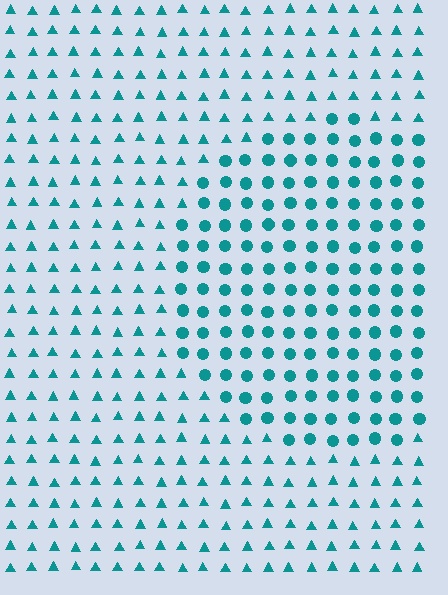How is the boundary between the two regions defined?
The boundary is defined by a change in element shape: circles inside vs. triangles outside. All elements share the same color and spacing.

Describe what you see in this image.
The image is filled with small teal elements arranged in a uniform grid. A circle-shaped region contains circles, while the surrounding area contains triangles. The boundary is defined purely by the change in element shape.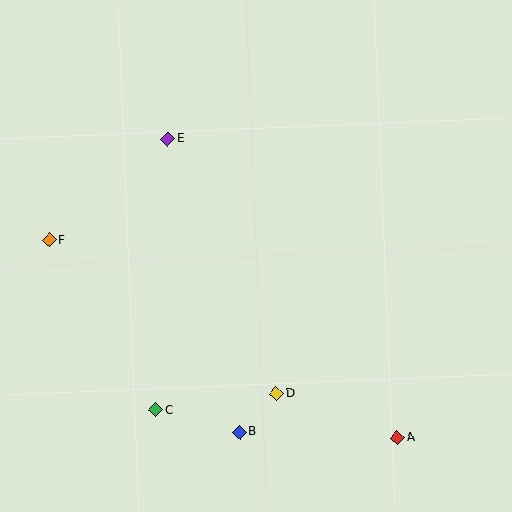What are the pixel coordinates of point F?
Point F is at (49, 240).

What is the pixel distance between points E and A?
The distance between E and A is 377 pixels.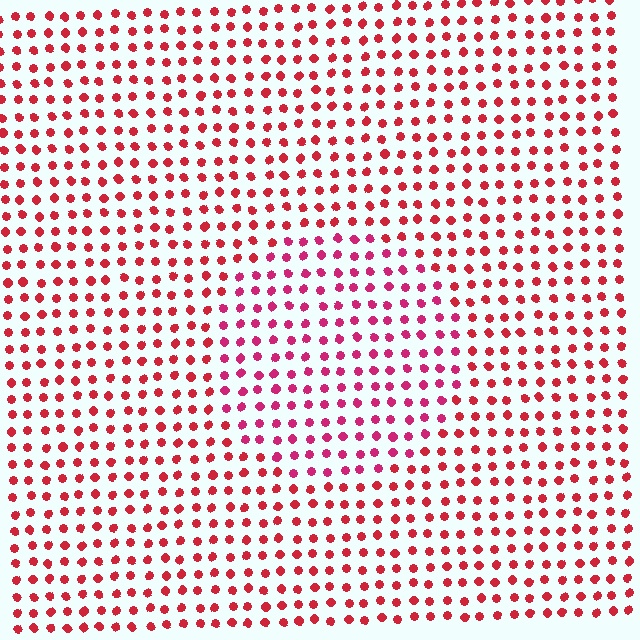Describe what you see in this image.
The image is filled with small red elements in a uniform arrangement. A circle-shaped region is visible where the elements are tinted to a slightly different hue, forming a subtle color boundary.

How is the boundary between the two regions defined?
The boundary is defined purely by a slight shift in hue (about 22 degrees). Spacing, size, and orientation are identical on both sides.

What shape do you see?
I see a circle.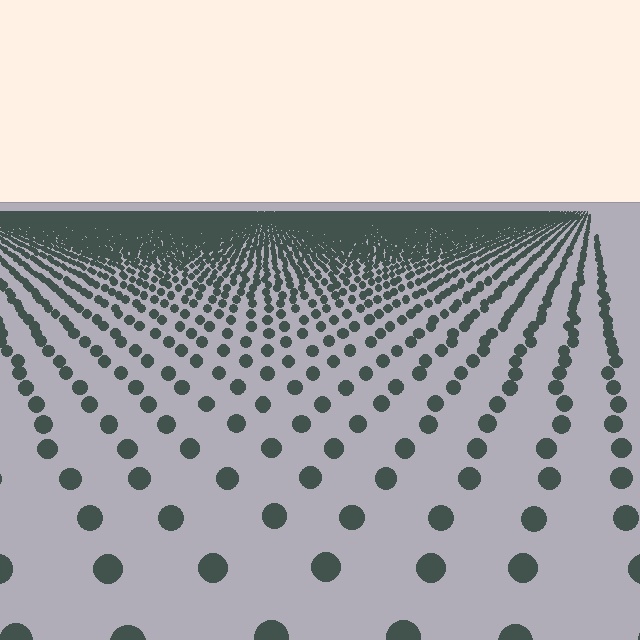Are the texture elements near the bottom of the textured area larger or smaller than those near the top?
Larger. Near the bottom, elements are closer to the viewer and appear at a bigger on-screen size.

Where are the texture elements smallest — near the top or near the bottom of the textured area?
Near the top.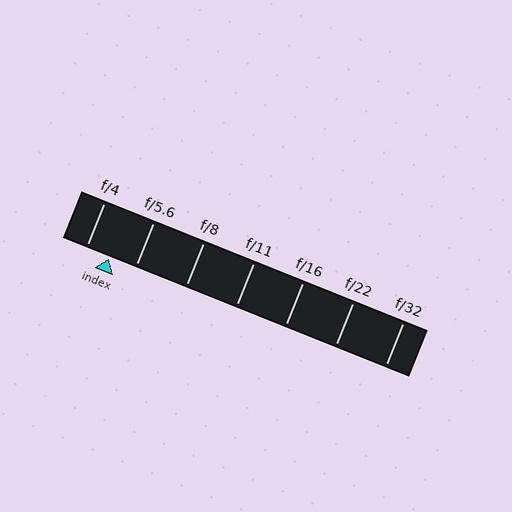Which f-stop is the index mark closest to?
The index mark is closest to f/4.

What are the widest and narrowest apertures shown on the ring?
The widest aperture shown is f/4 and the narrowest is f/32.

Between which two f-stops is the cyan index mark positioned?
The index mark is between f/4 and f/5.6.